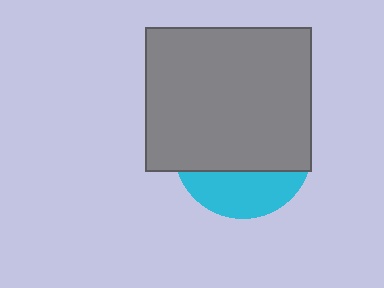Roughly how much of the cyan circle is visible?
A small part of it is visible (roughly 30%).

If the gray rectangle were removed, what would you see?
You would see the complete cyan circle.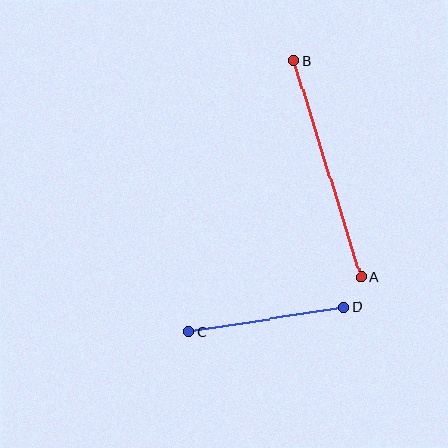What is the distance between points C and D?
The distance is approximately 157 pixels.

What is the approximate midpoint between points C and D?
The midpoint is at approximately (266, 320) pixels.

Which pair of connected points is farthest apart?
Points A and B are farthest apart.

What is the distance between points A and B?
The distance is approximately 227 pixels.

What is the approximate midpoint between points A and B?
The midpoint is at approximately (327, 169) pixels.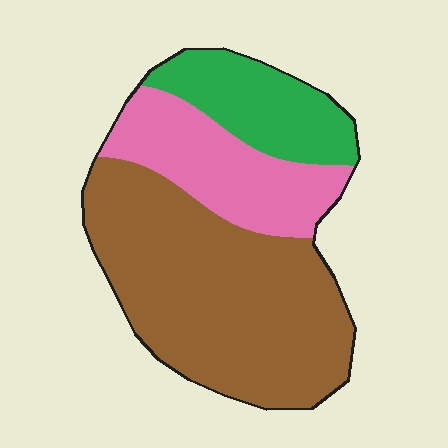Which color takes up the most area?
Brown, at roughly 55%.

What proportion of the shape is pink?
Pink covers around 25% of the shape.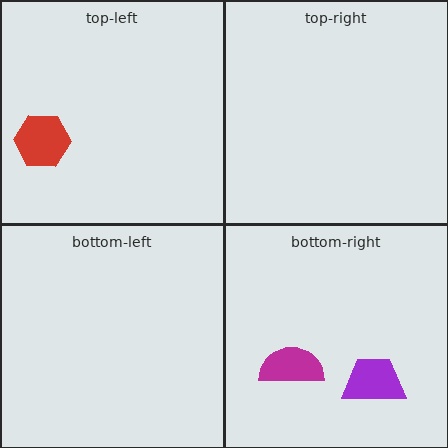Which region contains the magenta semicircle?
The bottom-right region.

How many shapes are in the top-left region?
1.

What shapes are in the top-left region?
The red hexagon.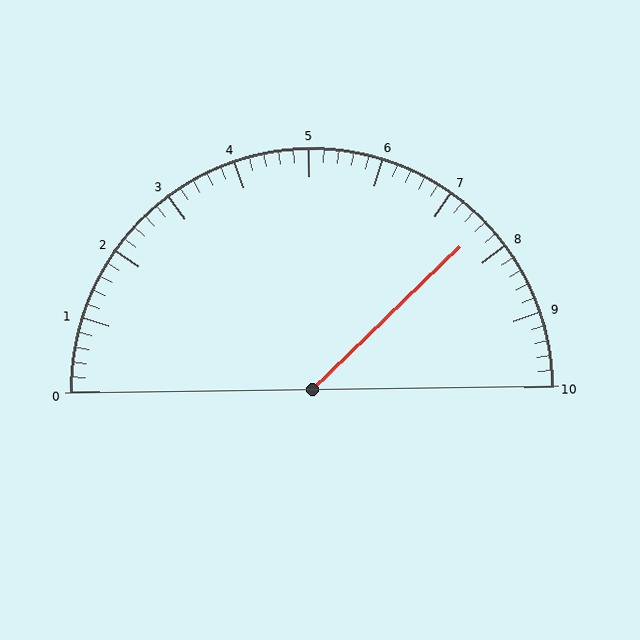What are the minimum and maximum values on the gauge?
The gauge ranges from 0 to 10.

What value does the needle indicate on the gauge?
The needle indicates approximately 7.6.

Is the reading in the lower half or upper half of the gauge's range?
The reading is in the upper half of the range (0 to 10).